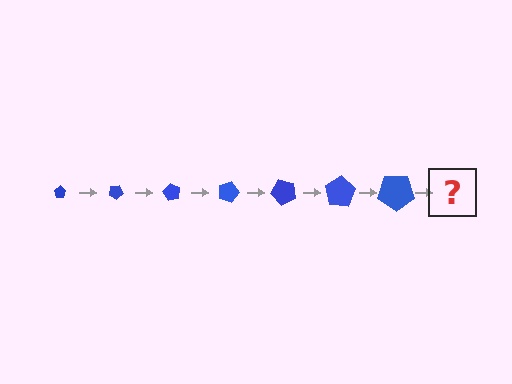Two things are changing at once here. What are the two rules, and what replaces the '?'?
The two rules are that the pentagon grows larger each step and it rotates 30 degrees each step. The '?' should be a pentagon, larger than the previous one and rotated 210 degrees from the start.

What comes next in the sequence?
The next element should be a pentagon, larger than the previous one and rotated 210 degrees from the start.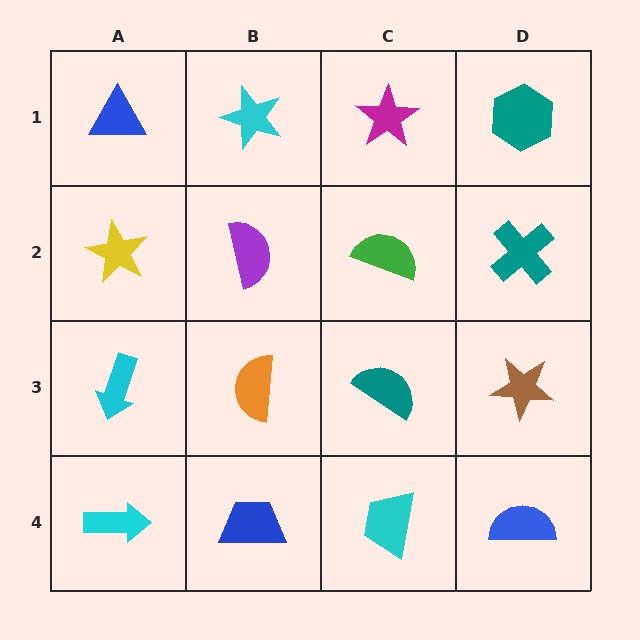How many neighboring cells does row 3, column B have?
4.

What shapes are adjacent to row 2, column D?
A teal hexagon (row 1, column D), a brown star (row 3, column D), a green semicircle (row 2, column C).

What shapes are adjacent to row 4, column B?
An orange semicircle (row 3, column B), a cyan arrow (row 4, column A), a cyan trapezoid (row 4, column C).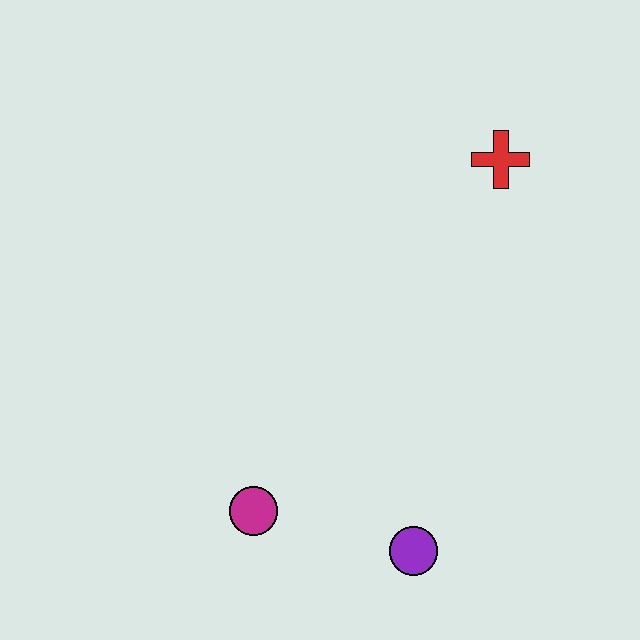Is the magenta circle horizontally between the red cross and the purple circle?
No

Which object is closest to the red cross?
The purple circle is closest to the red cross.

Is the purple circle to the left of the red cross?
Yes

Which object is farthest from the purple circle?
The red cross is farthest from the purple circle.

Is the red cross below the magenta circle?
No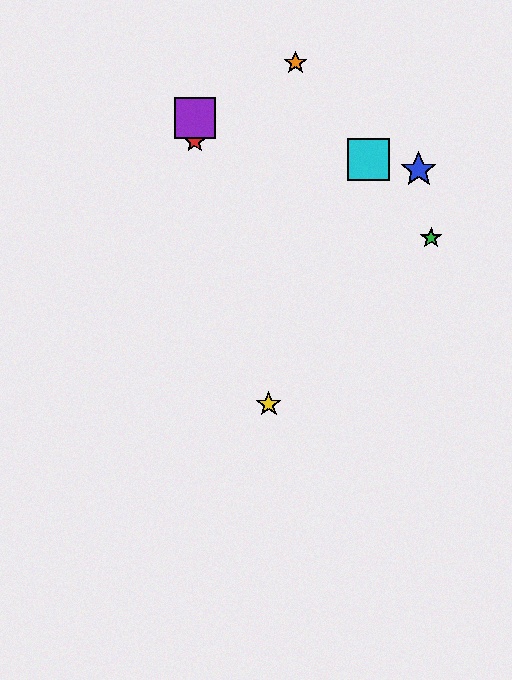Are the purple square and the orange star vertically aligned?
No, the purple square is at x≈195 and the orange star is at x≈296.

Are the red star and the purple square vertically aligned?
Yes, both are at x≈195.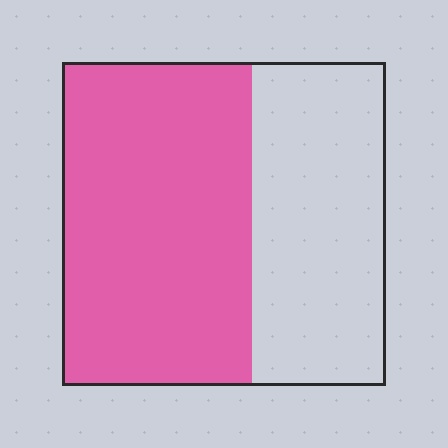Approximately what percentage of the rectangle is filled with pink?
Approximately 60%.